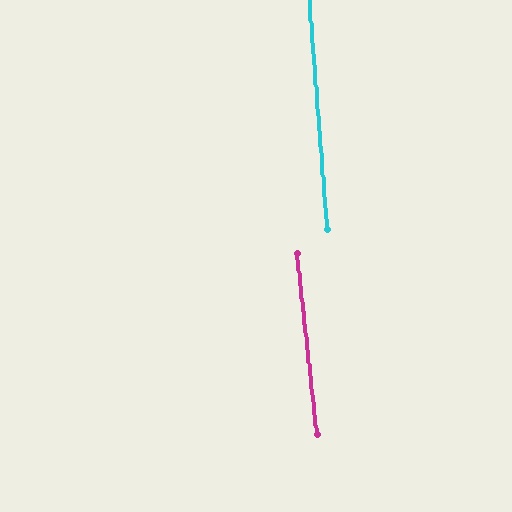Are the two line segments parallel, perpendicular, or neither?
Parallel — their directions differ by only 1.7°.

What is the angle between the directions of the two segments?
Approximately 2 degrees.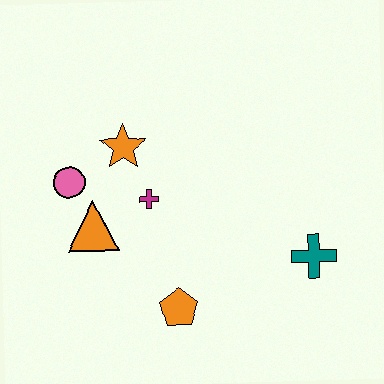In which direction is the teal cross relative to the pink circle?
The teal cross is to the right of the pink circle.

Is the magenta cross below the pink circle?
Yes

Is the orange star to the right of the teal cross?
No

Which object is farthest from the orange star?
The teal cross is farthest from the orange star.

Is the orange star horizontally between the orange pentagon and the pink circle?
Yes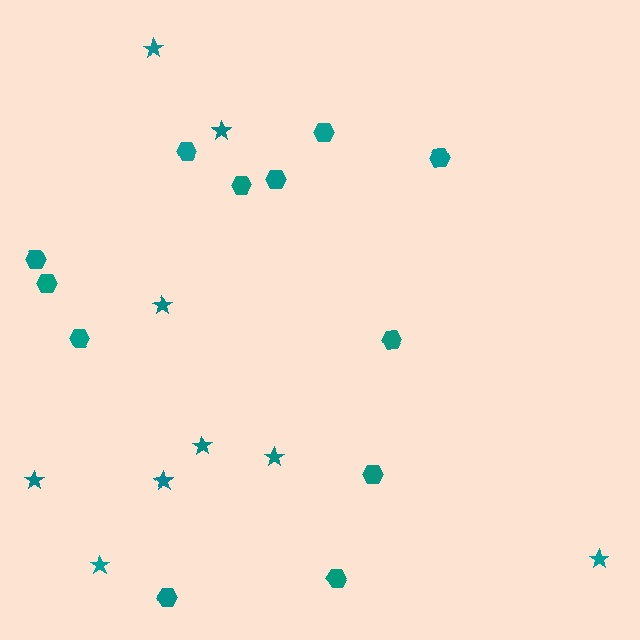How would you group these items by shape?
There are 2 groups: one group of stars (9) and one group of hexagons (12).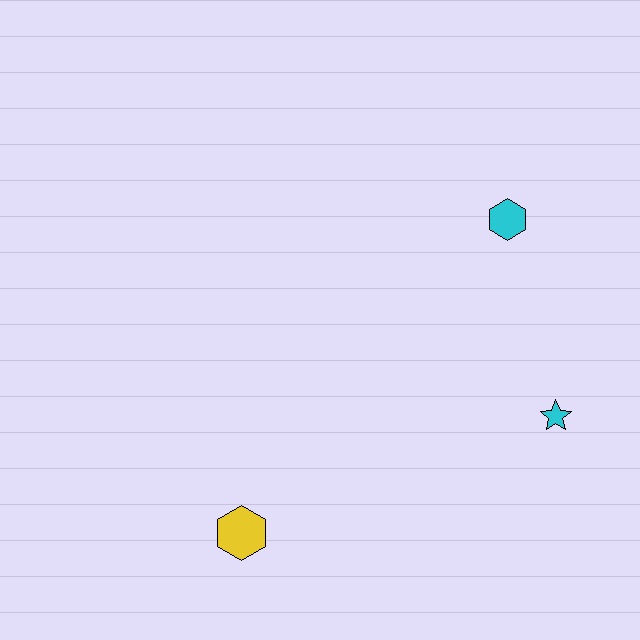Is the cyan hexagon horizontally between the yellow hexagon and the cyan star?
Yes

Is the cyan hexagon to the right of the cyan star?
No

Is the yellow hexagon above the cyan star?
No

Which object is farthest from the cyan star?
The yellow hexagon is farthest from the cyan star.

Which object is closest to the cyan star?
The cyan hexagon is closest to the cyan star.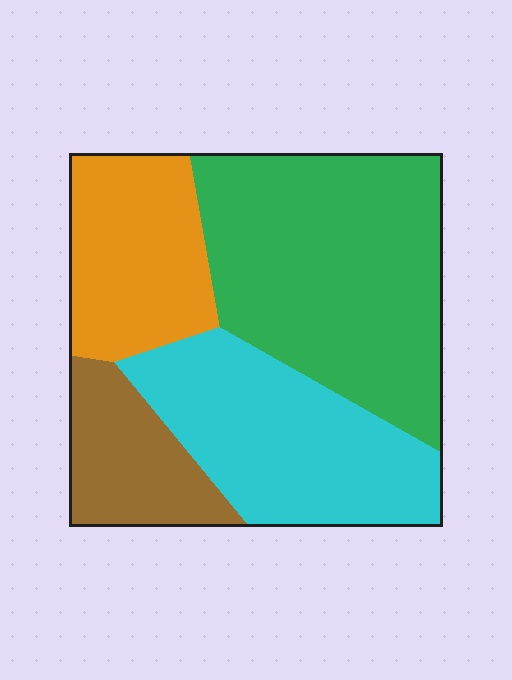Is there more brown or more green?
Green.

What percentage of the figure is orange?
Orange takes up between a sixth and a third of the figure.